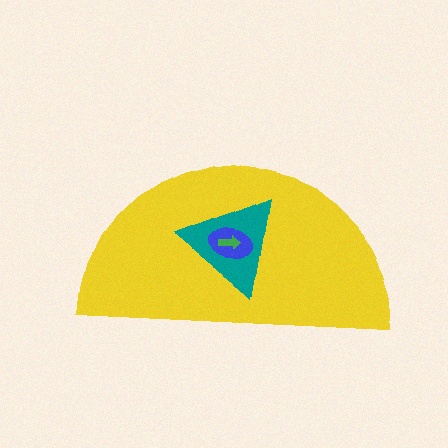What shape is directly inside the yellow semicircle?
The teal triangle.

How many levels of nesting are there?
4.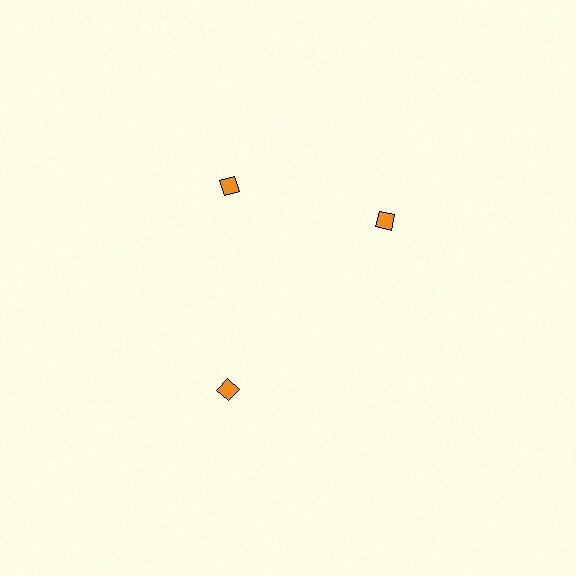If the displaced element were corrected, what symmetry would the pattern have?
It would have 3-fold rotational symmetry — the pattern would map onto itself every 120 degrees.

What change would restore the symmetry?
The symmetry would be restored by rotating it back into even spacing with its neighbors so that all 3 diamonds sit at equal angles and equal distance from the center.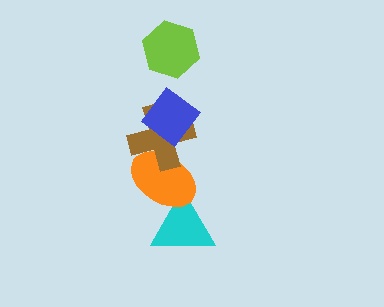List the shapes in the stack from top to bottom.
From top to bottom: the lime hexagon, the blue diamond, the brown cross, the orange ellipse, the cyan triangle.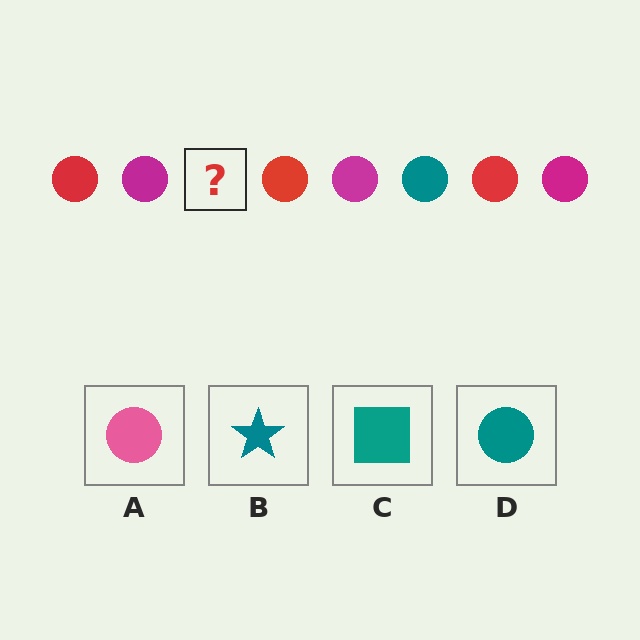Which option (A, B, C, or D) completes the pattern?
D.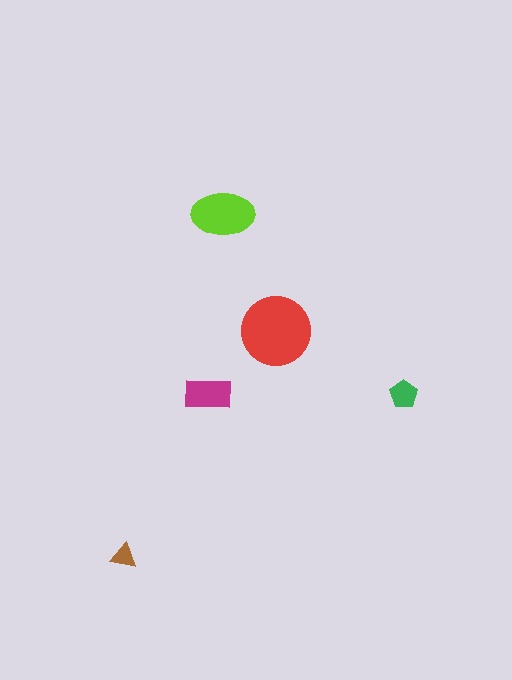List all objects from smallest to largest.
The brown triangle, the green pentagon, the magenta rectangle, the lime ellipse, the red circle.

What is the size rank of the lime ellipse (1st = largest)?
2nd.